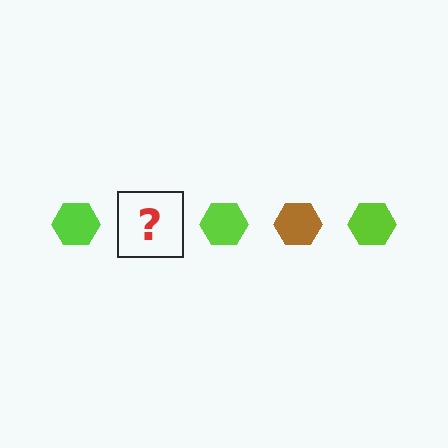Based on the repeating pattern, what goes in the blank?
The blank should be a brown hexagon.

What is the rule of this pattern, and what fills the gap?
The rule is that the pattern cycles through lime, brown hexagons. The gap should be filled with a brown hexagon.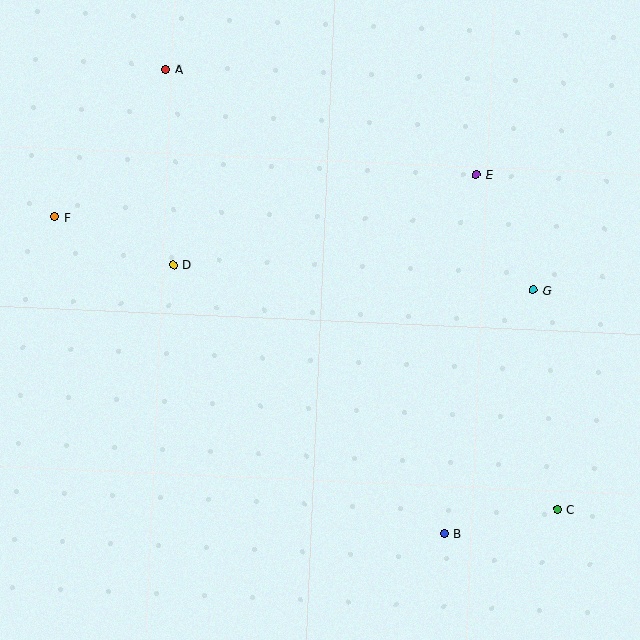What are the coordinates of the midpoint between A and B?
The midpoint between A and B is at (305, 301).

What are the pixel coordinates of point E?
Point E is at (477, 175).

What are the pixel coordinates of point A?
Point A is at (166, 69).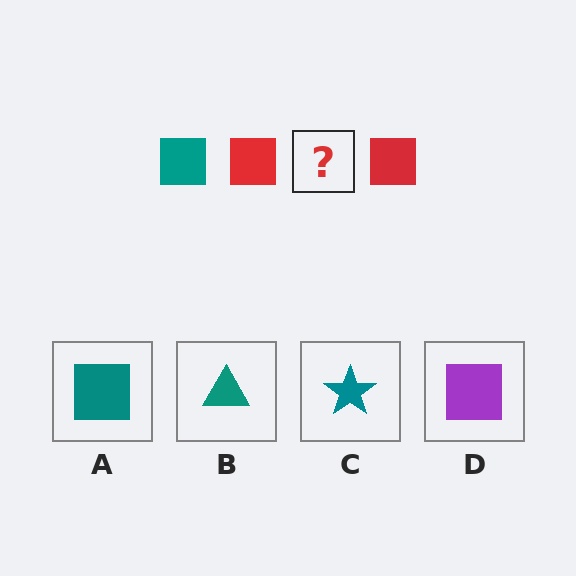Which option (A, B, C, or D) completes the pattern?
A.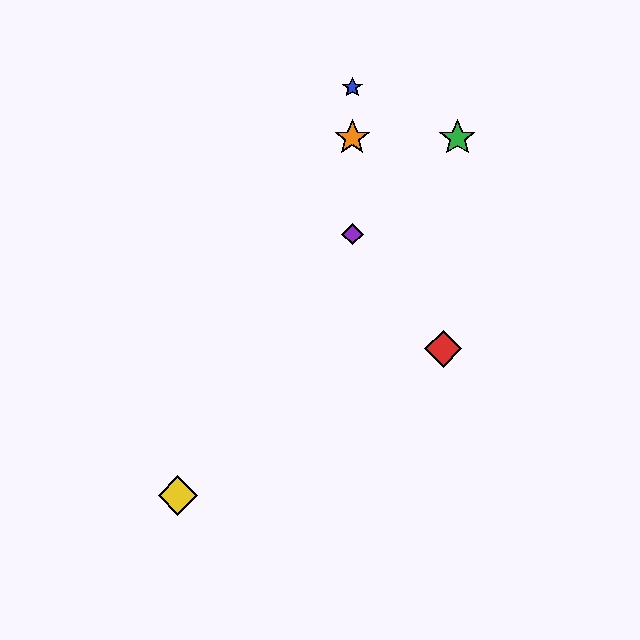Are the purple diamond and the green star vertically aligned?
No, the purple diamond is at x≈352 and the green star is at x≈457.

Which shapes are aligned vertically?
The blue star, the purple diamond, the orange star are aligned vertically.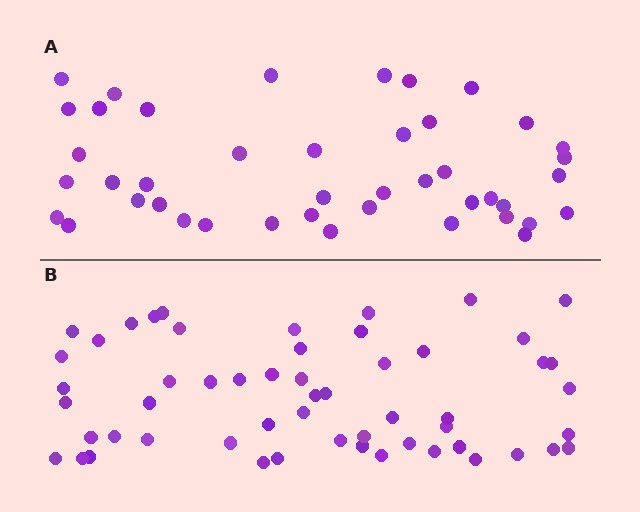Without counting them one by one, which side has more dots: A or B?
Region B (the bottom region) has more dots.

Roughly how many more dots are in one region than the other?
Region B has roughly 12 or so more dots than region A.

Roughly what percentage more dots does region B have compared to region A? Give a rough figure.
About 30% more.